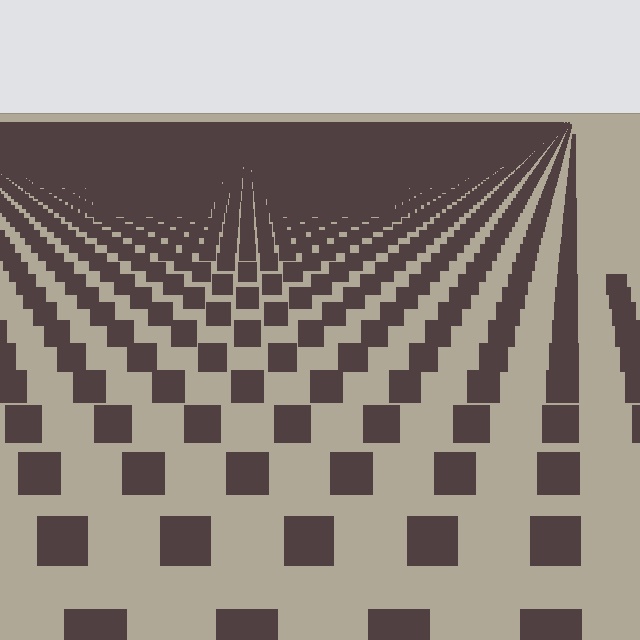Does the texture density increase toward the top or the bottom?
Density increases toward the top.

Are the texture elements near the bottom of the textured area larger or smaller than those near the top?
Larger. Near the bottom, elements are closer to the viewer and appear at a bigger on-screen size.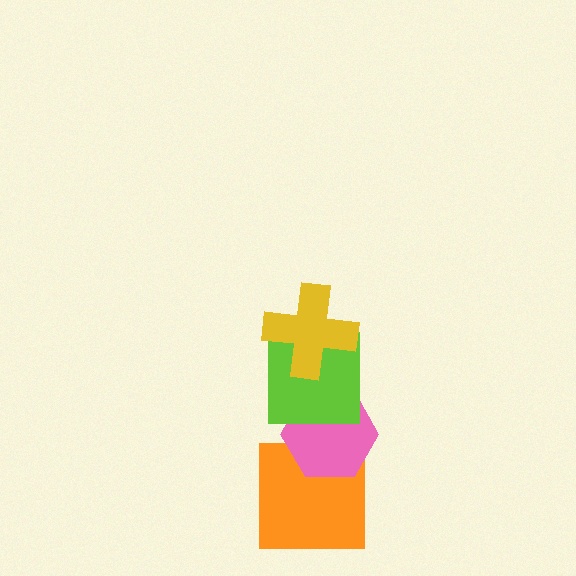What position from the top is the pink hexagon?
The pink hexagon is 3rd from the top.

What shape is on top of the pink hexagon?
The lime square is on top of the pink hexagon.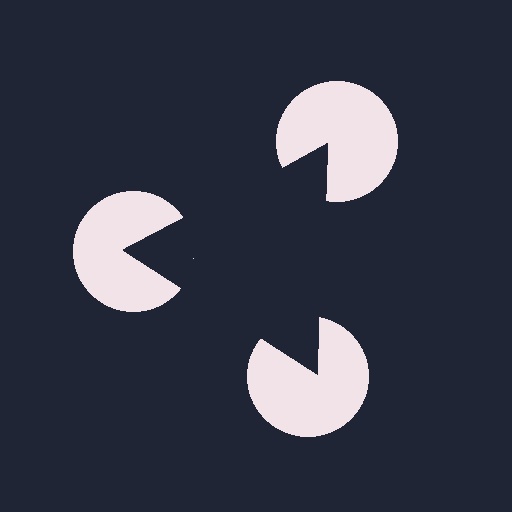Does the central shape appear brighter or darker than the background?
It typically appears slightly darker than the background, even though no actual brightness change is drawn.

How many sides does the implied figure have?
3 sides.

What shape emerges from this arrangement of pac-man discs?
An illusory triangle — its edges are inferred from the aligned wedge cuts in the pac-man discs, not physically drawn.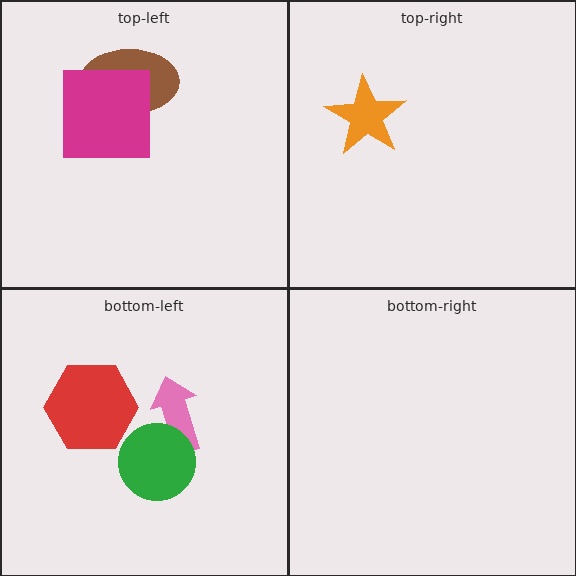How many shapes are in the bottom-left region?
3.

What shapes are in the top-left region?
The brown ellipse, the magenta square.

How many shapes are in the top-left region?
2.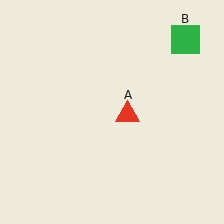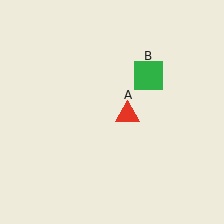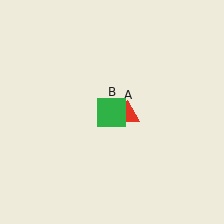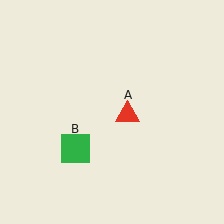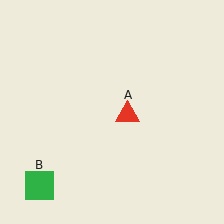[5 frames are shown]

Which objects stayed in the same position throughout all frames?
Red triangle (object A) remained stationary.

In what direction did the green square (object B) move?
The green square (object B) moved down and to the left.